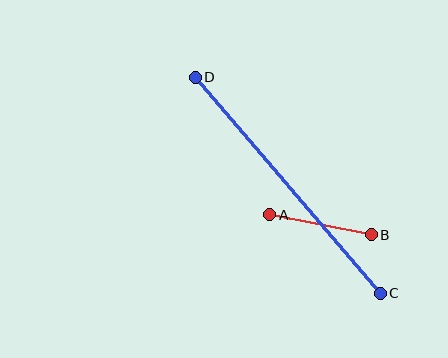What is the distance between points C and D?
The distance is approximately 285 pixels.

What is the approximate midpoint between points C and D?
The midpoint is at approximately (288, 185) pixels.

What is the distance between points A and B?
The distance is approximately 104 pixels.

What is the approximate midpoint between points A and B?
The midpoint is at approximately (321, 225) pixels.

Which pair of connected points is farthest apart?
Points C and D are farthest apart.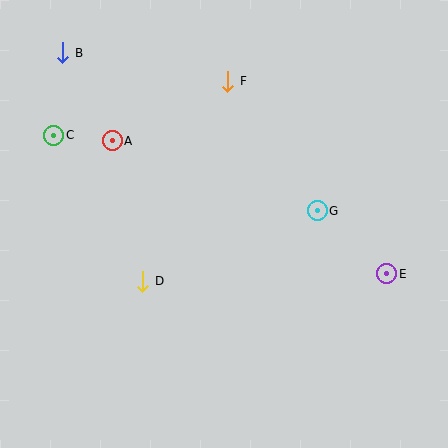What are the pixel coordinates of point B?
Point B is at (63, 53).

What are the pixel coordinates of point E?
Point E is at (387, 274).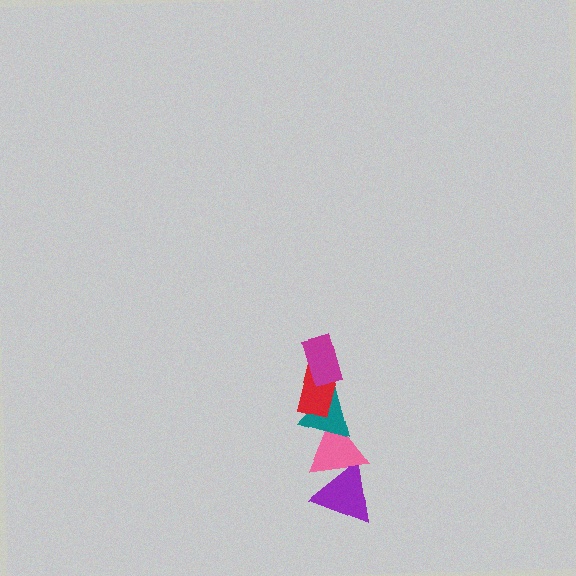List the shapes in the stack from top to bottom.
From top to bottom: the magenta rectangle, the red rectangle, the teal triangle, the pink triangle, the purple triangle.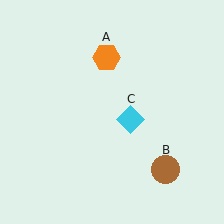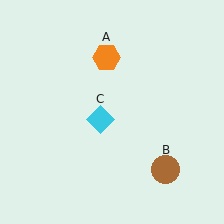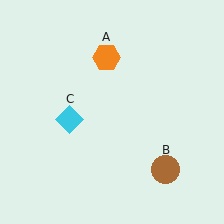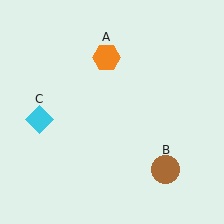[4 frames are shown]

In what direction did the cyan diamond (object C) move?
The cyan diamond (object C) moved left.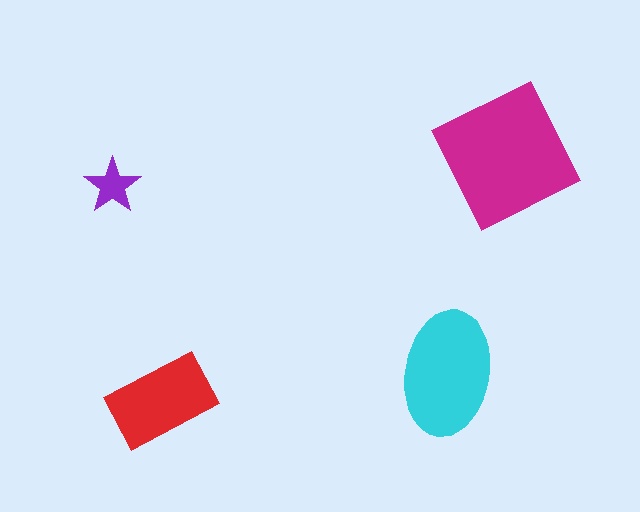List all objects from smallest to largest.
The purple star, the red rectangle, the cyan ellipse, the magenta square.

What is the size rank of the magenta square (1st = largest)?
1st.